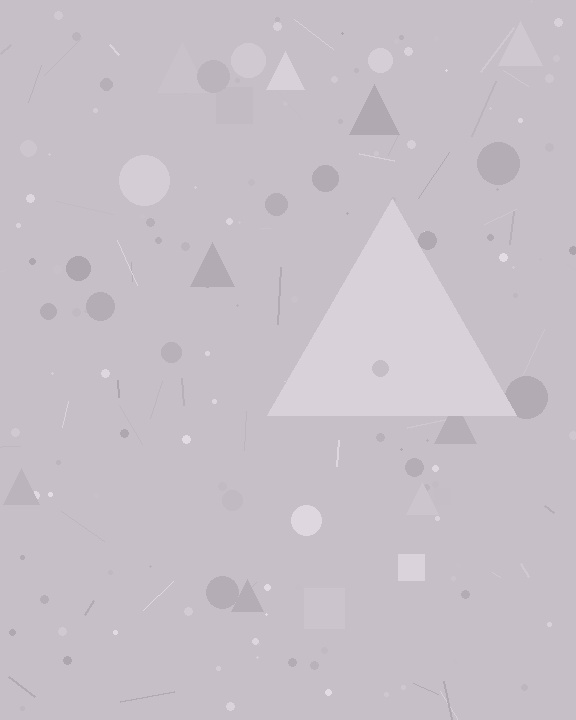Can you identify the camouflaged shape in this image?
The camouflaged shape is a triangle.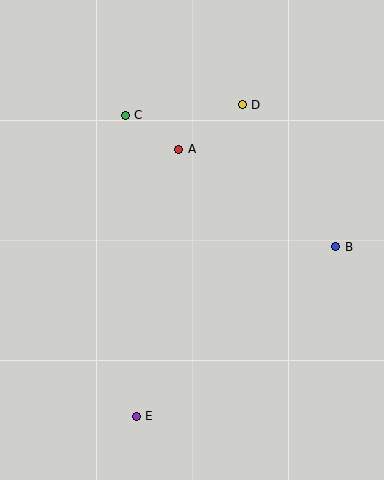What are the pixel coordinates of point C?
Point C is at (125, 115).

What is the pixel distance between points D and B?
The distance between D and B is 170 pixels.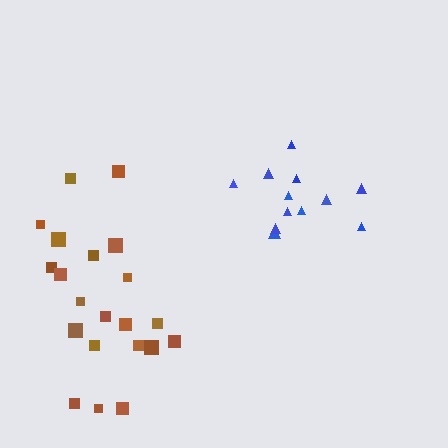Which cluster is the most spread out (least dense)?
Brown.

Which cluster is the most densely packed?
Blue.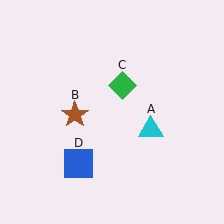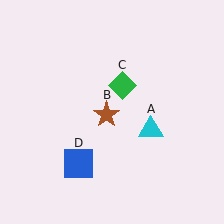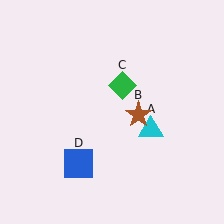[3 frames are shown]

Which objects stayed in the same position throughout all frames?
Cyan triangle (object A) and green diamond (object C) and blue square (object D) remained stationary.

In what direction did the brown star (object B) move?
The brown star (object B) moved right.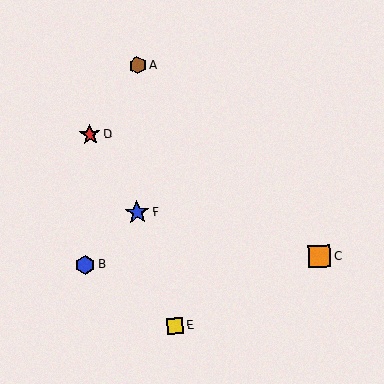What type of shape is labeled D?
Shape D is a red star.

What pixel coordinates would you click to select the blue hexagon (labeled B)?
Click at (85, 265) to select the blue hexagon B.